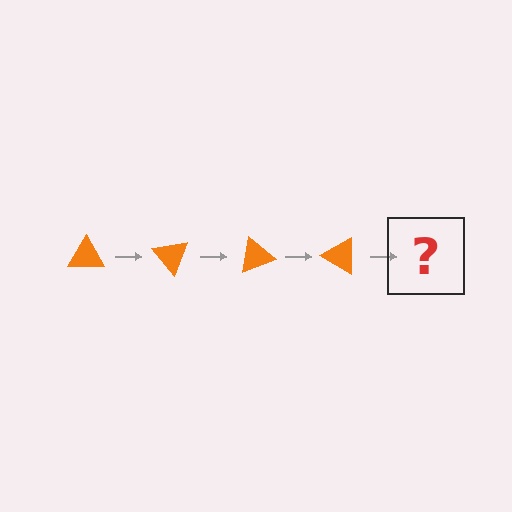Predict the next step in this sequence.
The next step is an orange triangle rotated 200 degrees.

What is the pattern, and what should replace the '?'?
The pattern is that the triangle rotates 50 degrees each step. The '?' should be an orange triangle rotated 200 degrees.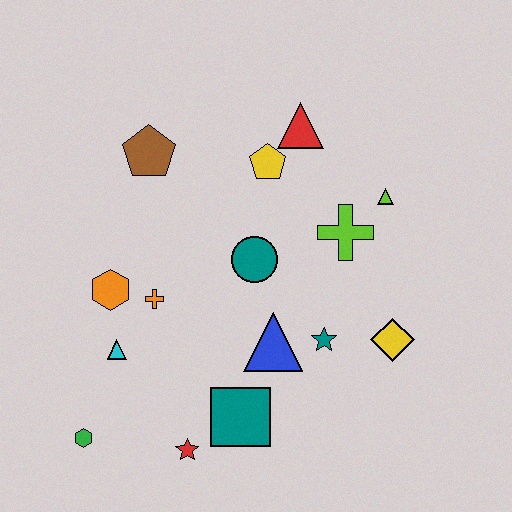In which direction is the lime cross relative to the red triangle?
The lime cross is below the red triangle.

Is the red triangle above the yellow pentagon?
Yes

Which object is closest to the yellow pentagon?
The red triangle is closest to the yellow pentagon.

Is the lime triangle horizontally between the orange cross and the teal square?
No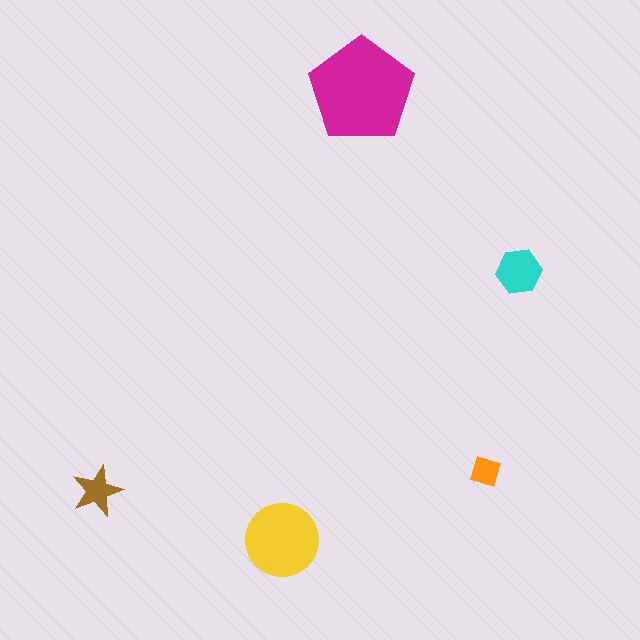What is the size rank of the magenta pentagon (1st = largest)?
1st.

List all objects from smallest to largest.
The orange diamond, the brown star, the cyan hexagon, the yellow circle, the magenta pentagon.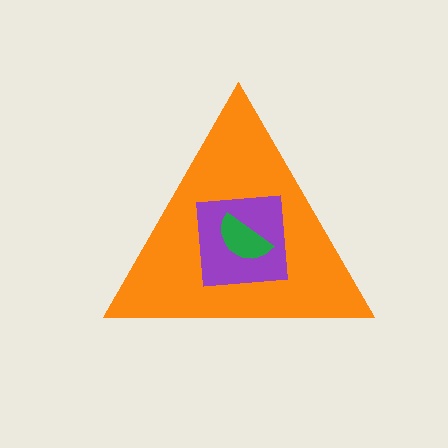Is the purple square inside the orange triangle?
Yes.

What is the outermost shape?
The orange triangle.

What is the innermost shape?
The green semicircle.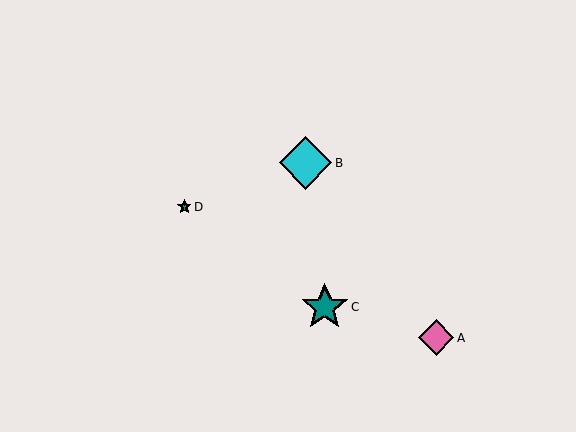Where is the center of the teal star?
The center of the teal star is at (325, 307).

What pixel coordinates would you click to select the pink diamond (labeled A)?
Click at (436, 338) to select the pink diamond A.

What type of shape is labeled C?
Shape C is a teal star.